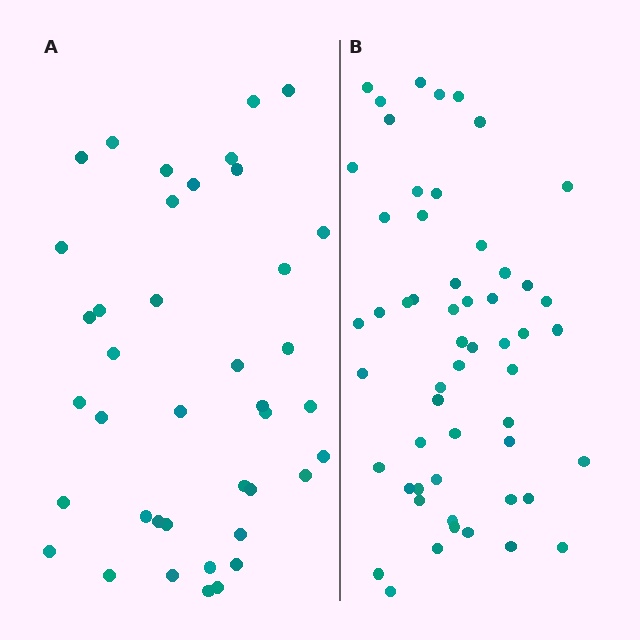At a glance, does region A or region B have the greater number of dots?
Region B (the right region) has more dots.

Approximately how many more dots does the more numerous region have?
Region B has approximately 15 more dots than region A.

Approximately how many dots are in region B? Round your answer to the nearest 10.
About 60 dots. (The exact count is 55, which rounds to 60.)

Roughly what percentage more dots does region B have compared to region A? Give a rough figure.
About 40% more.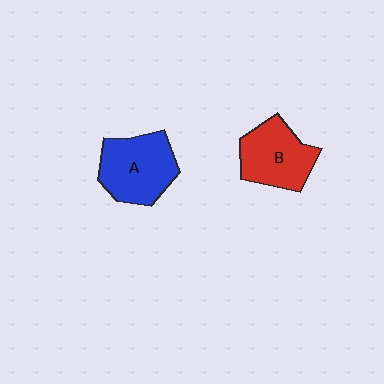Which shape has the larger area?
Shape A (blue).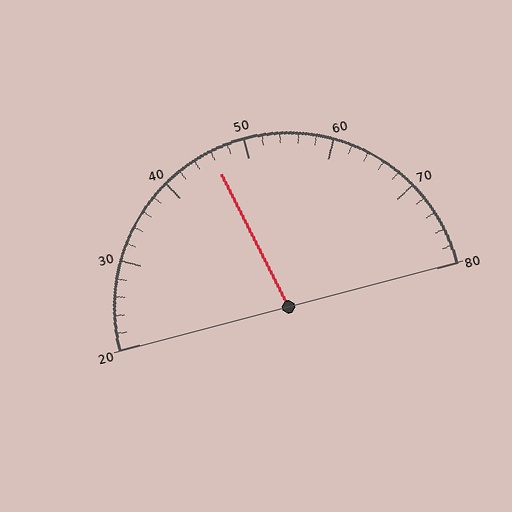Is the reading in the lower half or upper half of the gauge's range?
The reading is in the lower half of the range (20 to 80).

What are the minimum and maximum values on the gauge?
The gauge ranges from 20 to 80.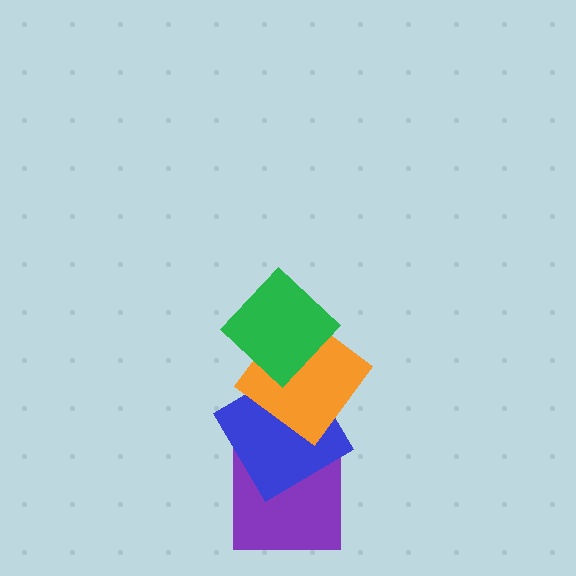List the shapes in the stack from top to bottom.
From top to bottom: the green diamond, the orange diamond, the blue diamond, the purple square.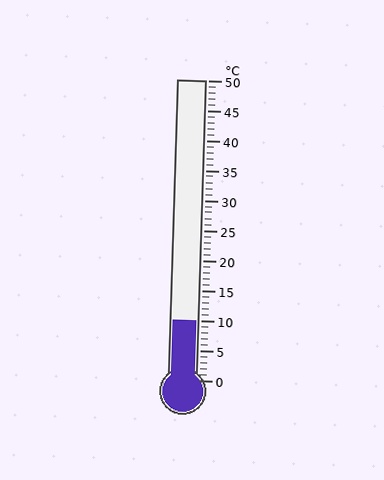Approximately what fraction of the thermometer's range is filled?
The thermometer is filled to approximately 20% of its range.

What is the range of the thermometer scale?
The thermometer scale ranges from 0°C to 50°C.